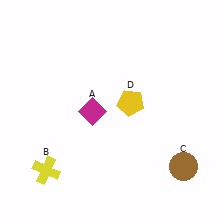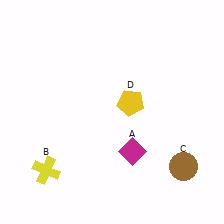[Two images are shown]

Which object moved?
The magenta diamond (A) moved right.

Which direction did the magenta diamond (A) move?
The magenta diamond (A) moved right.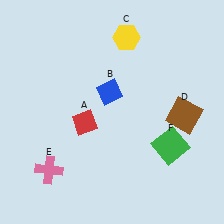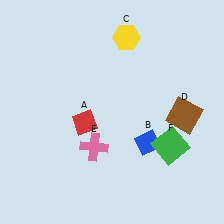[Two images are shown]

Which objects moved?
The objects that moved are: the blue diamond (B), the pink cross (E).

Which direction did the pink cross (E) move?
The pink cross (E) moved right.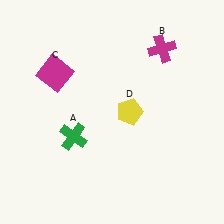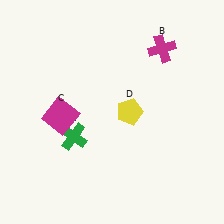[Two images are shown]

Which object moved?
The magenta square (C) moved down.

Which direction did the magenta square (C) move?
The magenta square (C) moved down.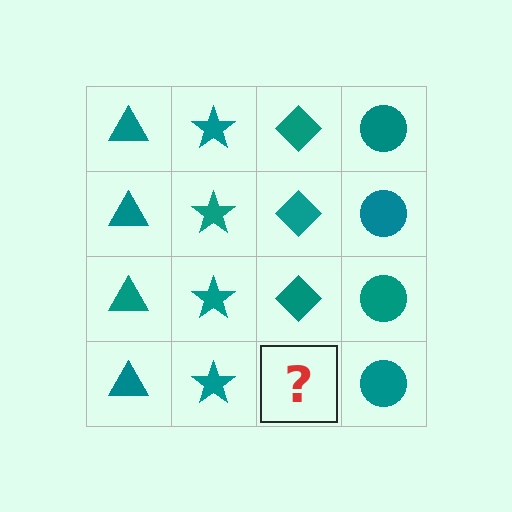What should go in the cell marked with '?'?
The missing cell should contain a teal diamond.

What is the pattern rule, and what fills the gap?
The rule is that each column has a consistent shape. The gap should be filled with a teal diamond.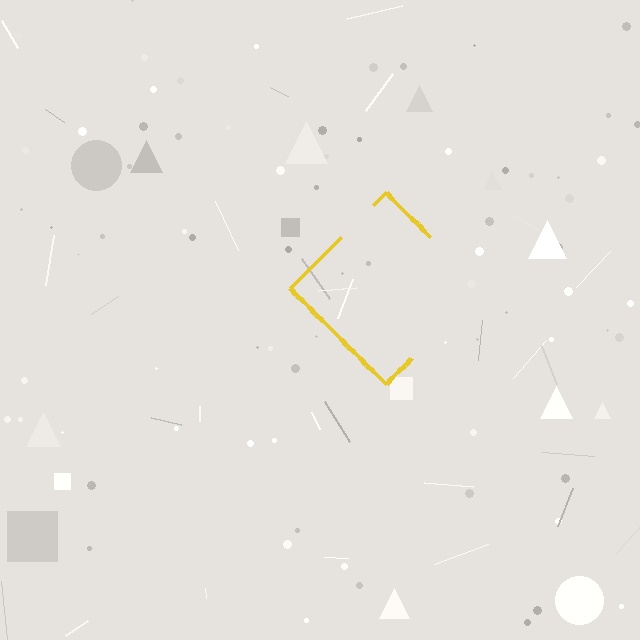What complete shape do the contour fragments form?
The contour fragments form a diamond.